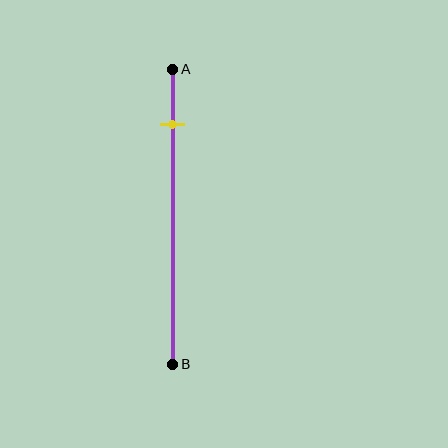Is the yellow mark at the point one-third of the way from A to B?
No, the mark is at about 20% from A, not at the 33% one-third point.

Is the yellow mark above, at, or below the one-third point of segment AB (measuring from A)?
The yellow mark is above the one-third point of segment AB.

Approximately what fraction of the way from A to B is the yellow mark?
The yellow mark is approximately 20% of the way from A to B.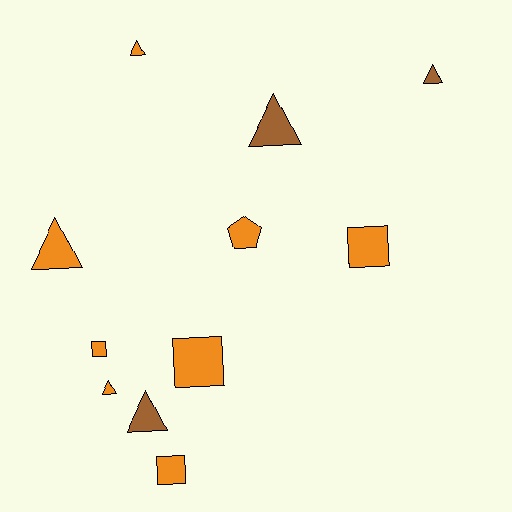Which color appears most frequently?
Orange, with 8 objects.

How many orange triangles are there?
There are 3 orange triangles.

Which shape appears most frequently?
Triangle, with 6 objects.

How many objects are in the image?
There are 11 objects.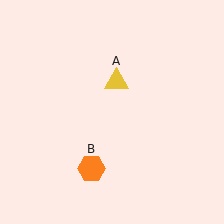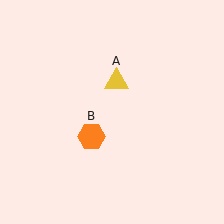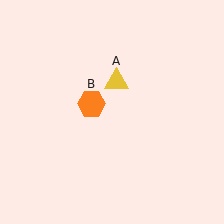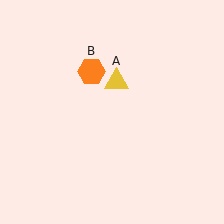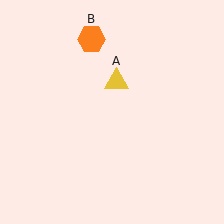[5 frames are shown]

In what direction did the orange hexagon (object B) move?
The orange hexagon (object B) moved up.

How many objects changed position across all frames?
1 object changed position: orange hexagon (object B).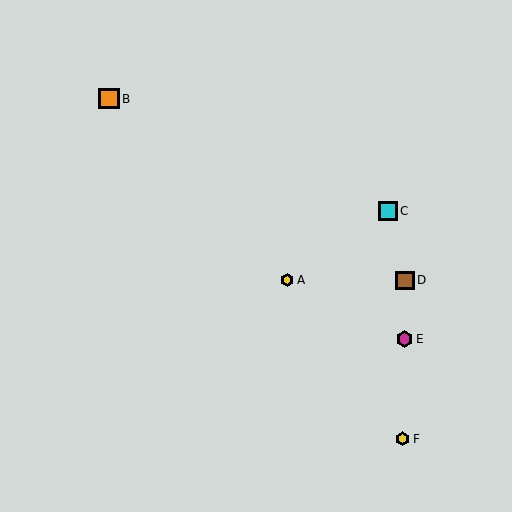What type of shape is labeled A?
Shape A is a yellow hexagon.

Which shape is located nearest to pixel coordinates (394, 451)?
The yellow hexagon (labeled F) at (403, 439) is nearest to that location.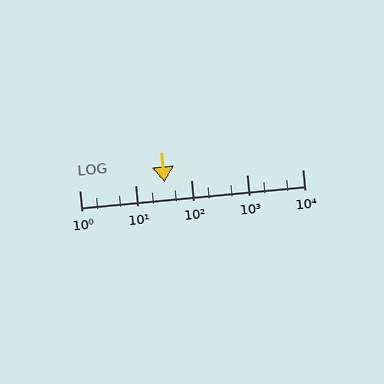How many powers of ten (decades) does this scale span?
The scale spans 4 decades, from 1 to 10000.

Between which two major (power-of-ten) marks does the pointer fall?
The pointer is between 10 and 100.